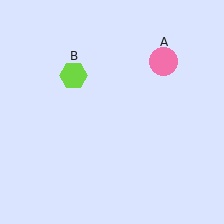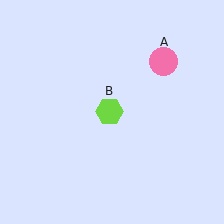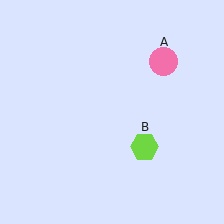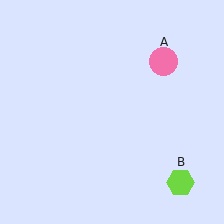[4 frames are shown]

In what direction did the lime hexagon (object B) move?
The lime hexagon (object B) moved down and to the right.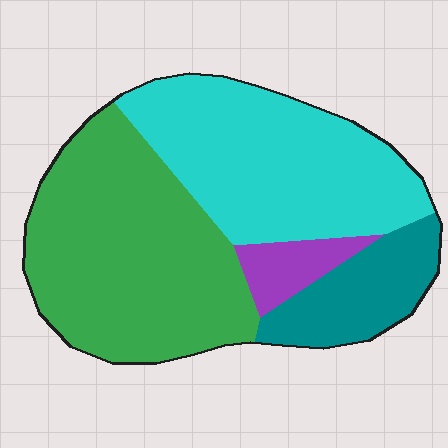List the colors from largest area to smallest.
From largest to smallest: green, cyan, teal, purple.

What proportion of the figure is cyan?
Cyan covers about 35% of the figure.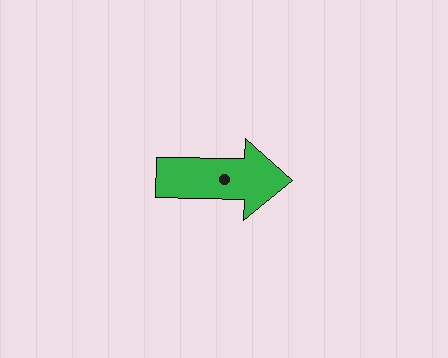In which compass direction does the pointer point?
East.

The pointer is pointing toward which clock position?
Roughly 3 o'clock.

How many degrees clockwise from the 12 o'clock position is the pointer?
Approximately 91 degrees.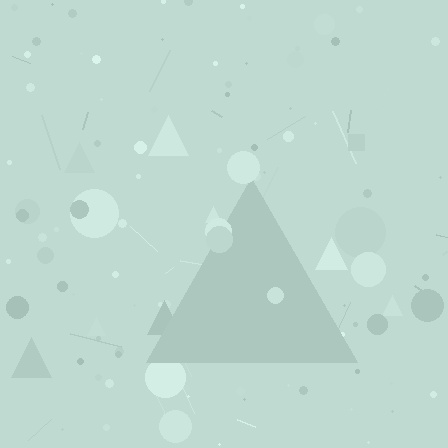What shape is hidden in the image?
A triangle is hidden in the image.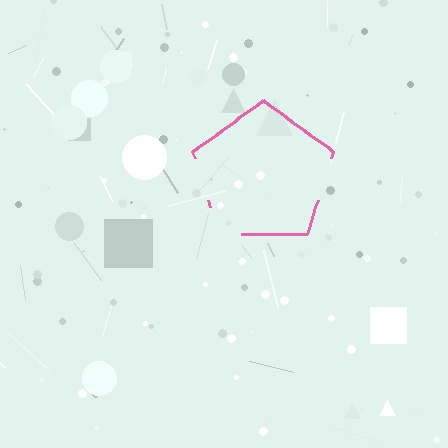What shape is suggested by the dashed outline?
The dashed outline suggests a pentagon.